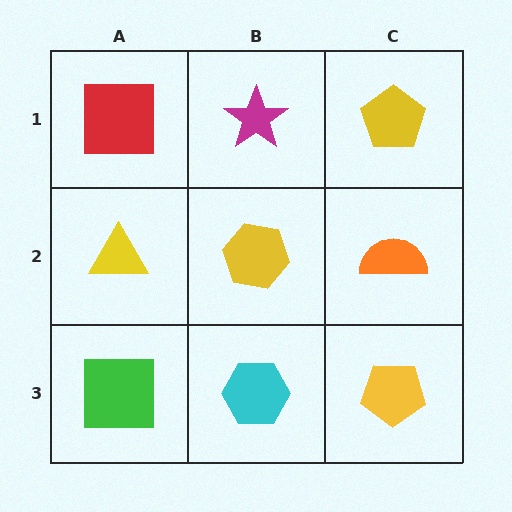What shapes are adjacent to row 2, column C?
A yellow pentagon (row 1, column C), a yellow pentagon (row 3, column C), a yellow hexagon (row 2, column B).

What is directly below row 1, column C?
An orange semicircle.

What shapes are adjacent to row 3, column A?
A yellow triangle (row 2, column A), a cyan hexagon (row 3, column B).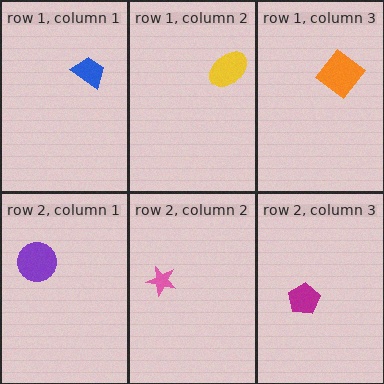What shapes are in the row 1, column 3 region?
The orange diamond.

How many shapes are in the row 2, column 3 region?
1.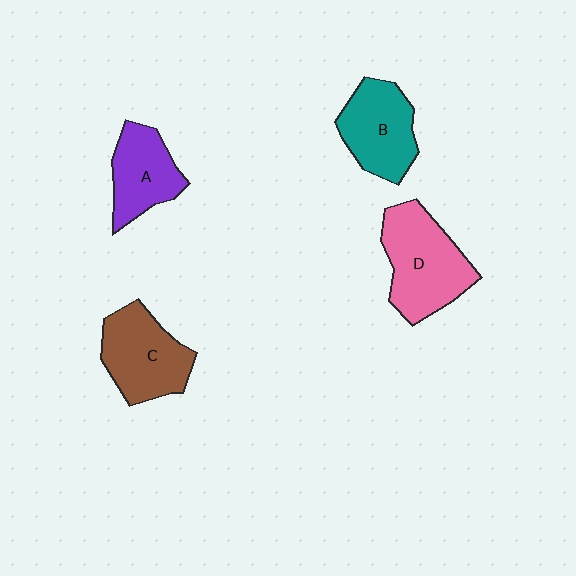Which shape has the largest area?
Shape D (pink).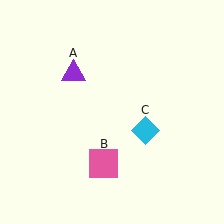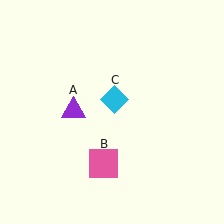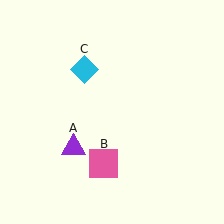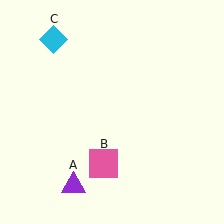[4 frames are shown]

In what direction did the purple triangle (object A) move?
The purple triangle (object A) moved down.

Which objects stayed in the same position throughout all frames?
Pink square (object B) remained stationary.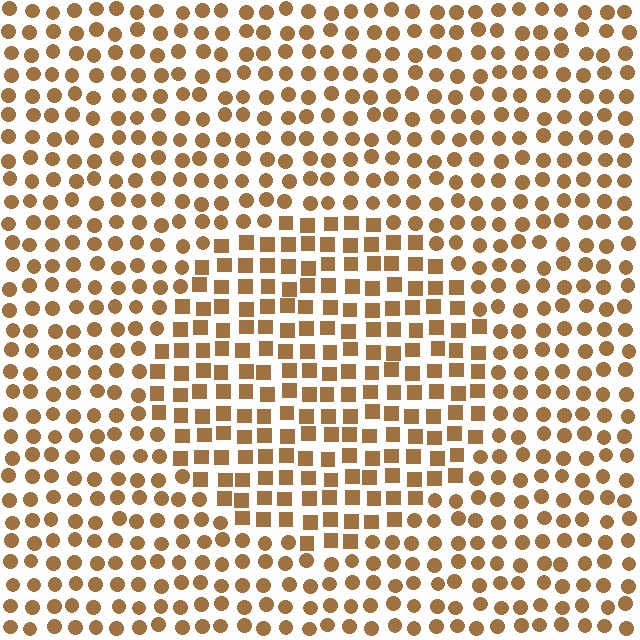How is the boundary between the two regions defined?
The boundary is defined by a change in element shape: squares inside vs. circles outside. All elements share the same color and spacing.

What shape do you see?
I see a circle.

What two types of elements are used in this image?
The image uses squares inside the circle region and circles outside it.